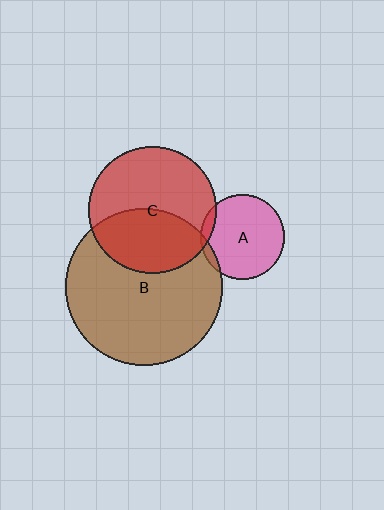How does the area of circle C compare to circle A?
Approximately 2.3 times.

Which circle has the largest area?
Circle B (brown).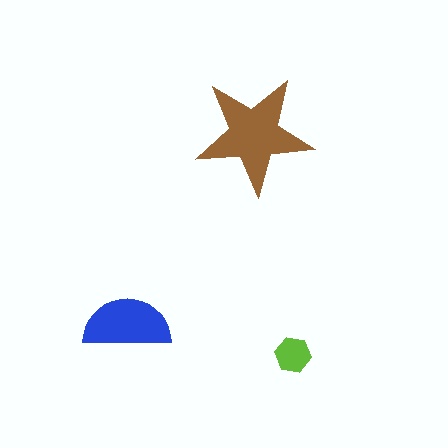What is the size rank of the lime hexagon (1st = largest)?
3rd.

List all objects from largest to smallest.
The brown star, the blue semicircle, the lime hexagon.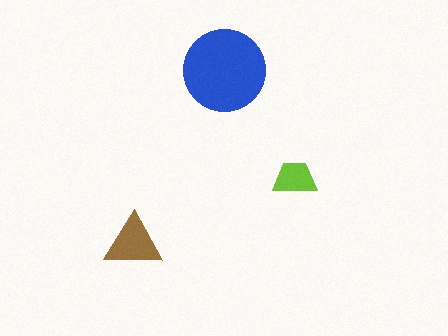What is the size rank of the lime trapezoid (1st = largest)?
3rd.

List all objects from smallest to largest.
The lime trapezoid, the brown triangle, the blue circle.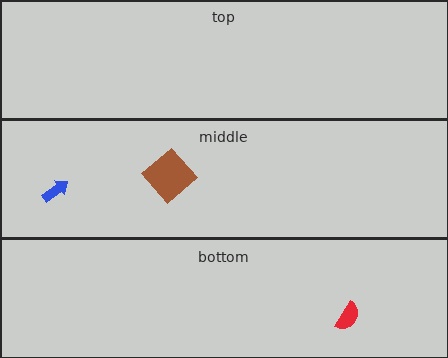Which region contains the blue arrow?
The middle region.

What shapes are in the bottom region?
The red semicircle.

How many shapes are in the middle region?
2.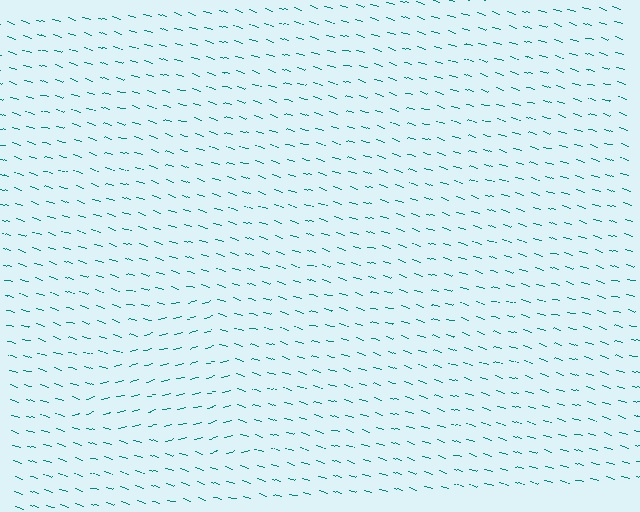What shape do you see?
I see a triangle.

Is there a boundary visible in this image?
Yes, there is a texture boundary formed by a change in line orientation.